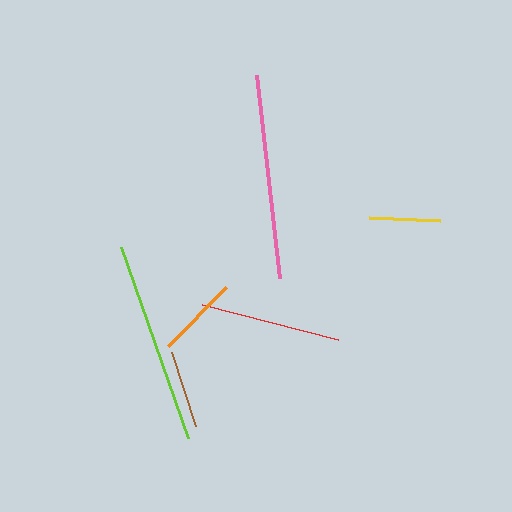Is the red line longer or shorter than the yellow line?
The red line is longer than the yellow line.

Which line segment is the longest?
The pink line is the longest at approximately 204 pixels.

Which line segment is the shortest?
The yellow line is the shortest at approximately 71 pixels.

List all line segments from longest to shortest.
From longest to shortest: pink, lime, red, orange, brown, yellow.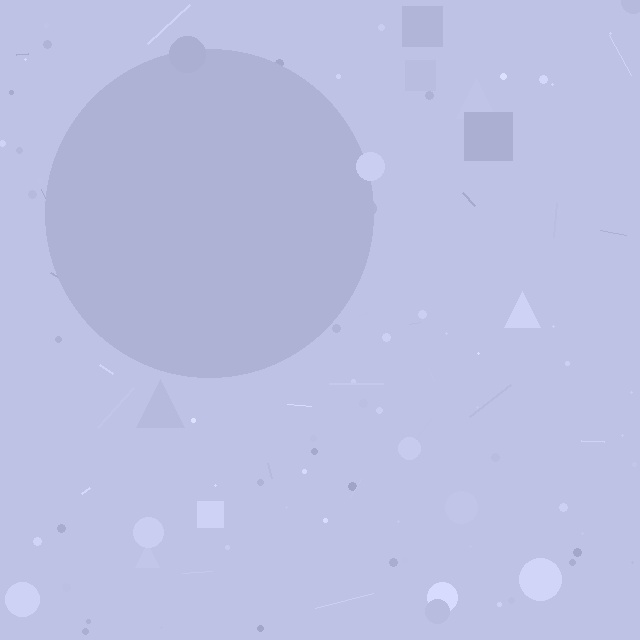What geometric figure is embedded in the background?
A circle is embedded in the background.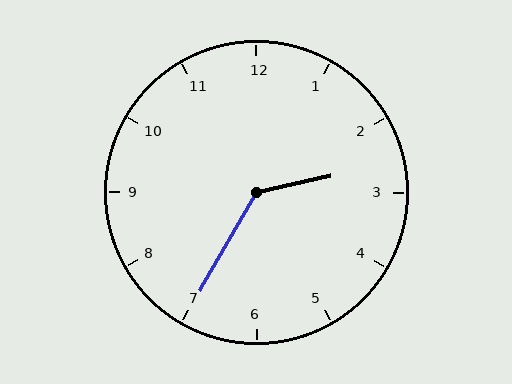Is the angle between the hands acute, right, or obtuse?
It is obtuse.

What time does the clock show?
2:35.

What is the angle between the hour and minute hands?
Approximately 132 degrees.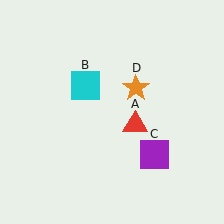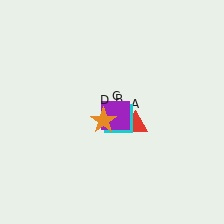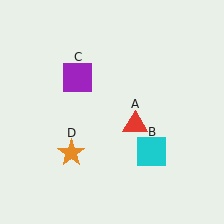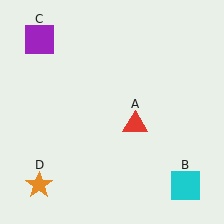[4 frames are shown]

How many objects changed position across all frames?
3 objects changed position: cyan square (object B), purple square (object C), orange star (object D).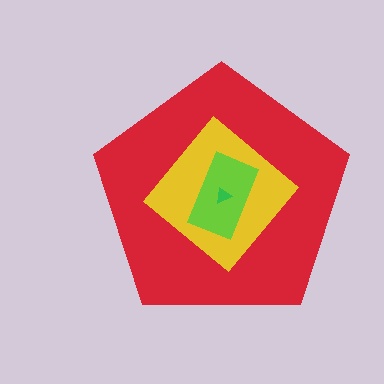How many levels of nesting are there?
4.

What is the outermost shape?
The red pentagon.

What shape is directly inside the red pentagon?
The yellow diamond.